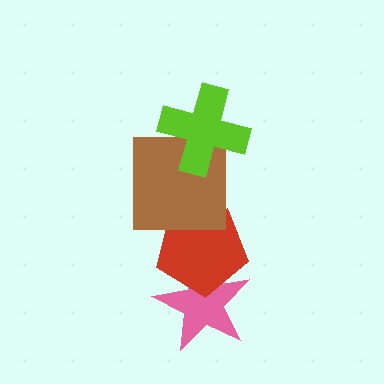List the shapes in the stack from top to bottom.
From top to bottom: the lime cross, the brown square, the red pentagon, the pink star.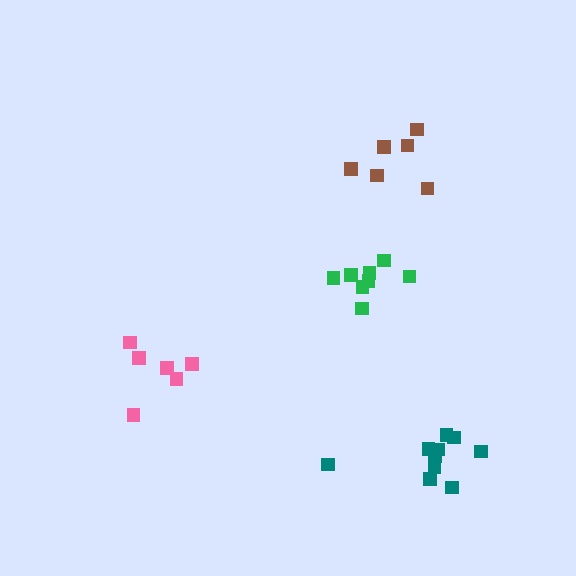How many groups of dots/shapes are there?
There are 4 groups.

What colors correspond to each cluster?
The clusters are colored: brown, green, teal, pink.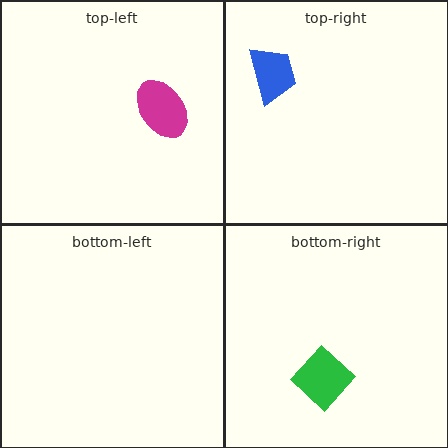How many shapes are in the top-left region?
1.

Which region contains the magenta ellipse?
The top-left region.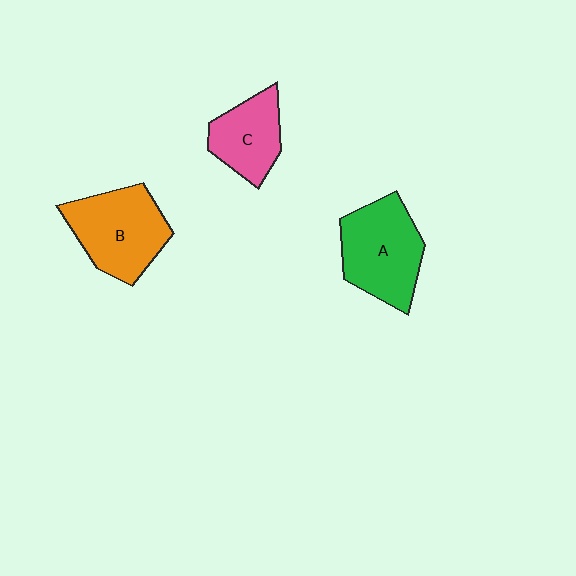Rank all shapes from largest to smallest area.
From largest to smallest: A (green), B (orange), C (pink).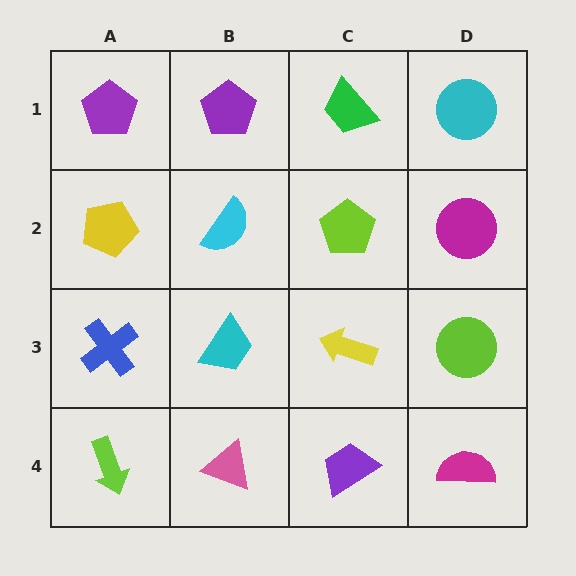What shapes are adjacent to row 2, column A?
A purple pentagon (row 1, column A), a blue cross (row 3, column A), a cyan semicircle (row 2, column B).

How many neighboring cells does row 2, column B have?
4.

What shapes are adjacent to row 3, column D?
A magenta circle (row 2, column D), a magenta semicircle (row 4, column D), a yellow arrow (row 3, column C).